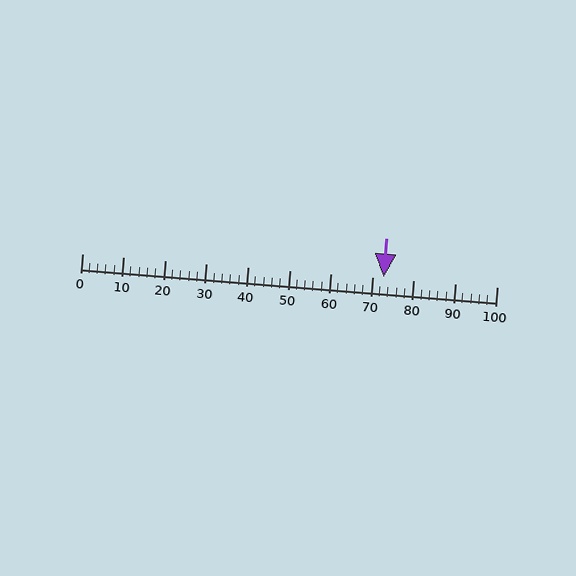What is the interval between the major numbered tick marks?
The major tick marks are spaced 10 units apart.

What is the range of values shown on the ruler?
The ruler shows values from 0 to 100.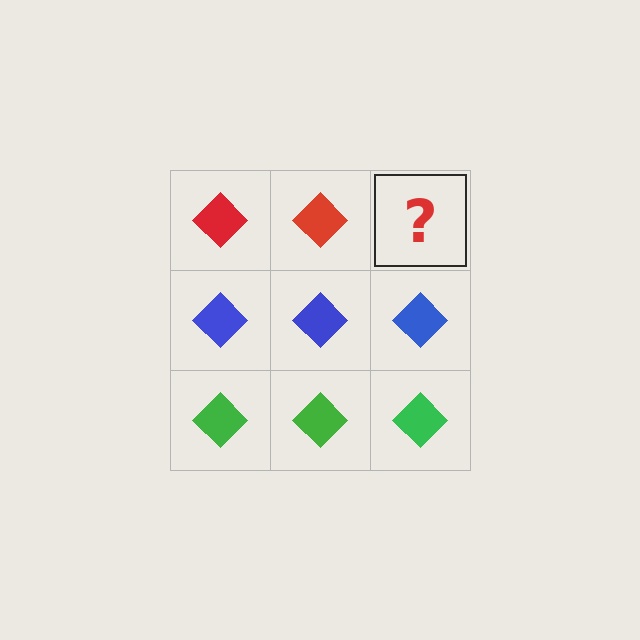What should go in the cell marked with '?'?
The missing cell should contain a red diamond.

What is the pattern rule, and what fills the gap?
The rule is that each row has a consistent color. The gap should be filled with a red diamond.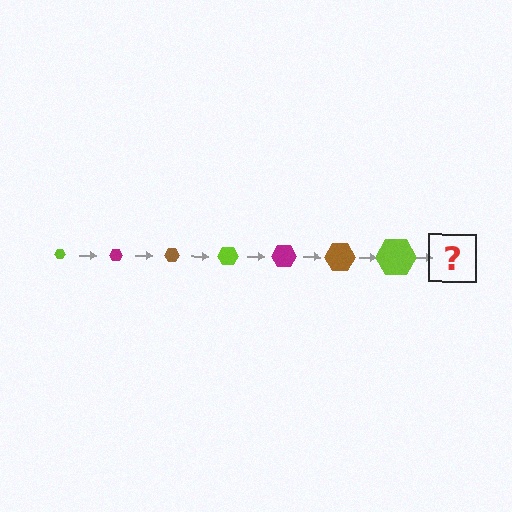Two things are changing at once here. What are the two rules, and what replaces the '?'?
The two rules are that the hexagon grows larger each step and the color cycles through lime, magenta, and brown. The '?' should be a magenta hexagon, larger than the previous one.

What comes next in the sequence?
The next element should be a magenta hexagon, larger than the previous one.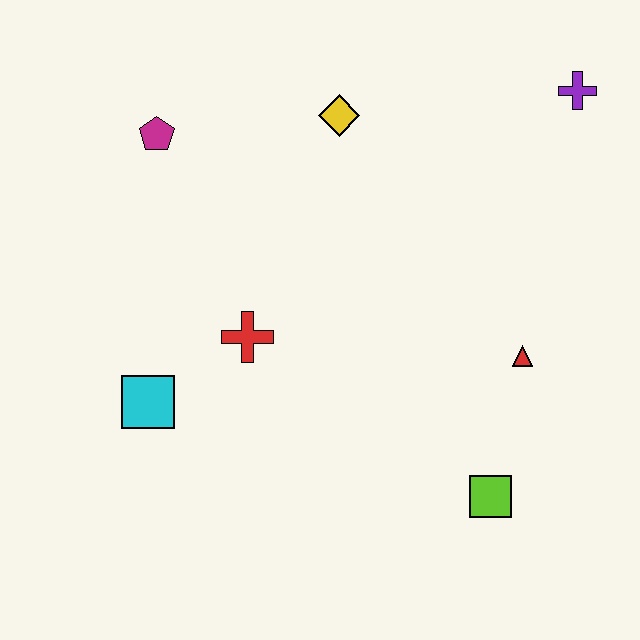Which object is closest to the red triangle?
The lime square is closest to the red triangle.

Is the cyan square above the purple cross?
No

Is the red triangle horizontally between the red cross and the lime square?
No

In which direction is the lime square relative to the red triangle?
The lime square is below the red triangle.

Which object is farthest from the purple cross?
The cyan square is farthest from the purple cross.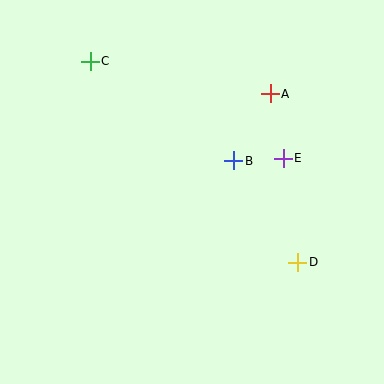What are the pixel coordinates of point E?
Point E is at (283, 158).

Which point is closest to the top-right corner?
Point A is closest to the top-right corner.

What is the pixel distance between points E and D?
The distance between E and D is 105 pixels.